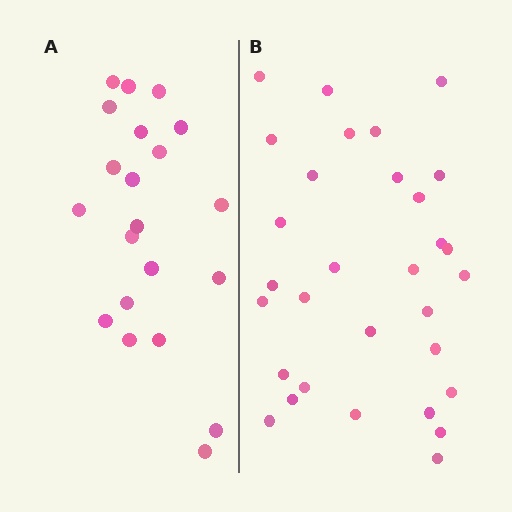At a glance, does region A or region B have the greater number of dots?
Region B (the right region) has more dots.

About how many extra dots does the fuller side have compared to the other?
Region B has roughly 10 or so more dots than region A.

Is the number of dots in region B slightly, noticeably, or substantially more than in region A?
Region B has substantially more. The ratio is roughly 1.5 to 1.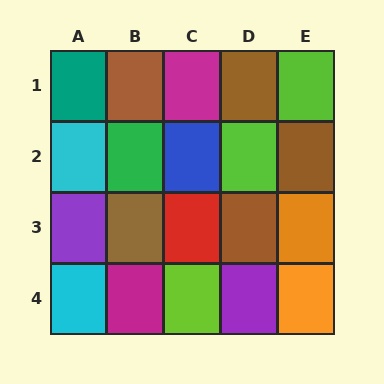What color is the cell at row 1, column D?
Brown.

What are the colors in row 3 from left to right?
Purple, brown, red, brown, orange.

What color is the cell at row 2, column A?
Cyan.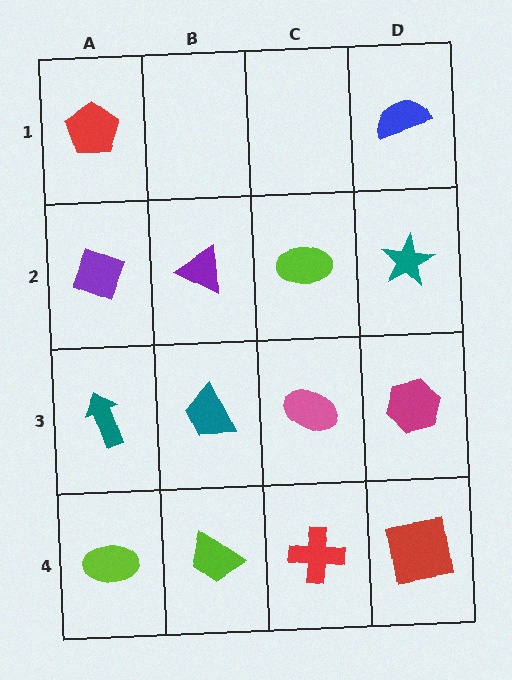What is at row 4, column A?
A lime ellipse.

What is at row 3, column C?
A pink ellipse.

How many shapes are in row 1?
2 shapes.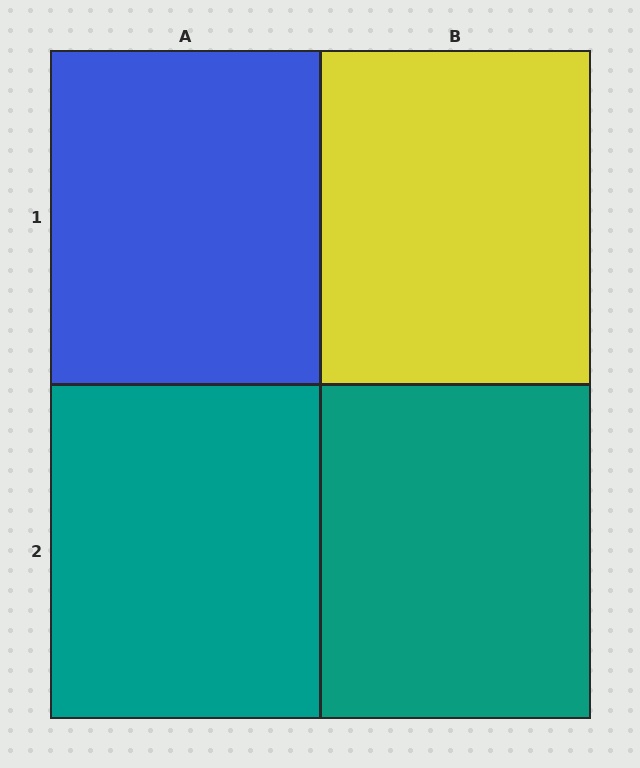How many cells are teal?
2 cells are teal.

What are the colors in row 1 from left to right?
Blue, yellow.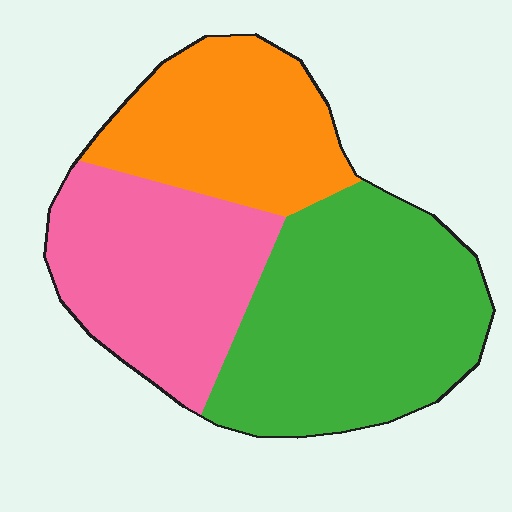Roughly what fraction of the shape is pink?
Pink covers 31% of the shape.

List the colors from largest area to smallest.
From largest to smallest: green, pink, orange.